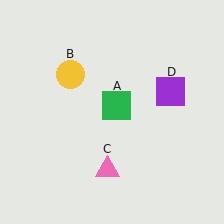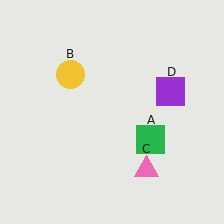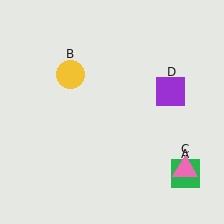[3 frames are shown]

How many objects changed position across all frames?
2 objects changed position: green square (object A), pink triangle (object C).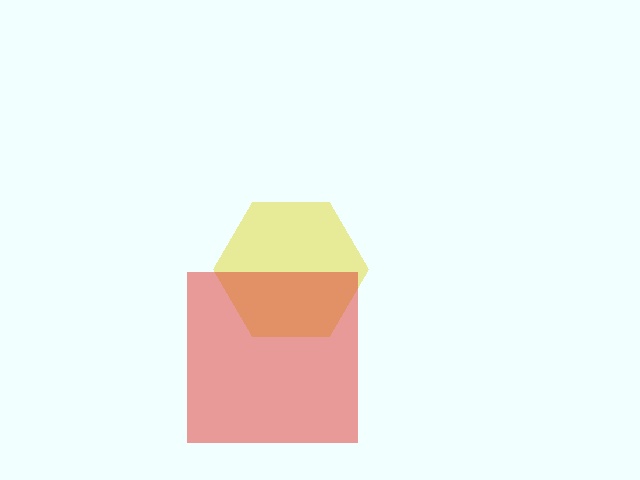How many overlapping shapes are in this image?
There are 2 overlapping shapes in the image.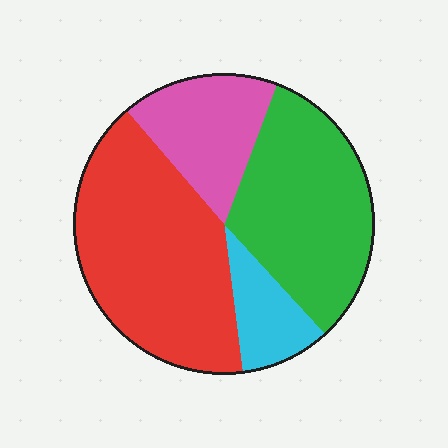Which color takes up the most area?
Red, at roughly 40%.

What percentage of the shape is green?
Green takes up about one third (1/3) of the shape.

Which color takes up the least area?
Cyan, at roughly 10%.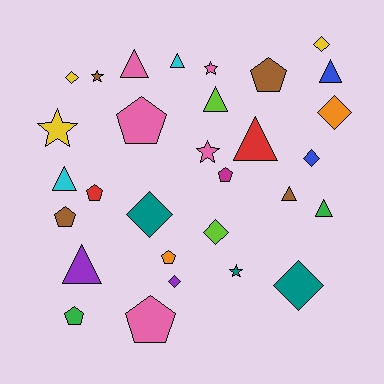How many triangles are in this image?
There are 9 triangles.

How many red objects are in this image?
There are 2 red objects.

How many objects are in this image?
There are 30 objects.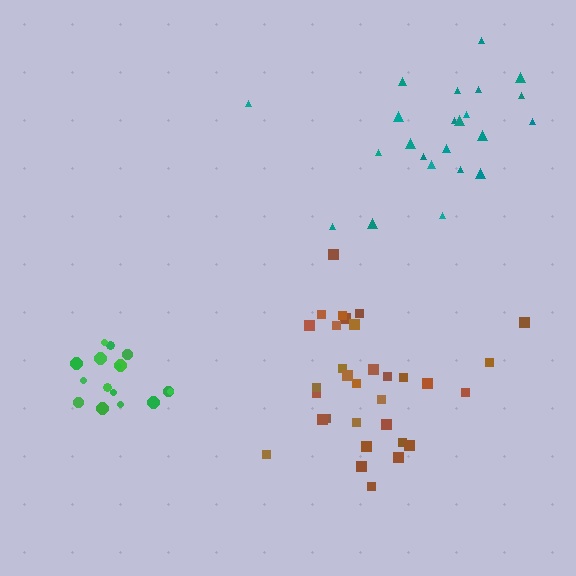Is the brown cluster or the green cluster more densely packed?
Green.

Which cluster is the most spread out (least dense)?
Teal.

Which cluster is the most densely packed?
Green.